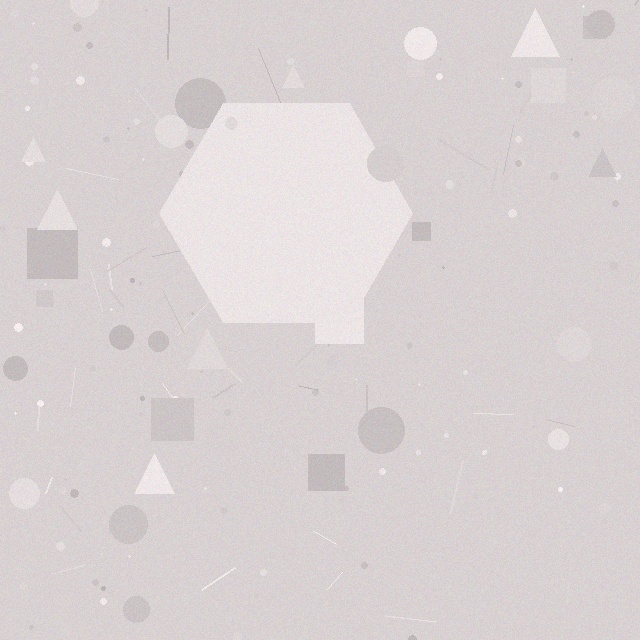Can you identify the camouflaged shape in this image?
The camouflaged shape is a hexagon.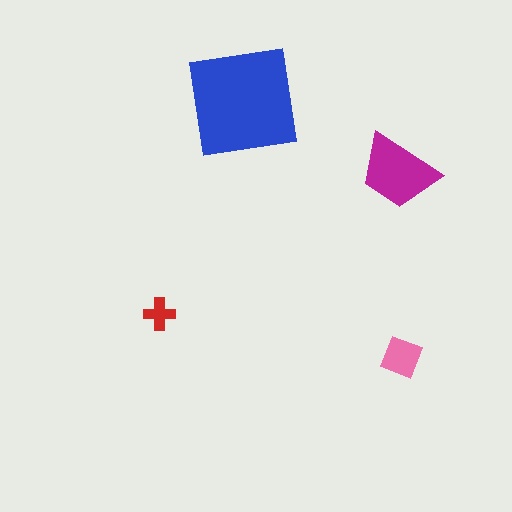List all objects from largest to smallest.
The blue square, the magenta trapezoid, the pink diamond, the red cross.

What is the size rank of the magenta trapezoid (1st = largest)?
2nd.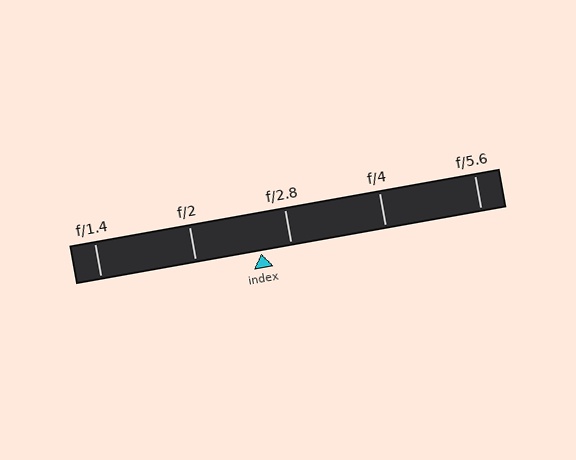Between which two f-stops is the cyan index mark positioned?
The index mark is between f/2 and f/2.8.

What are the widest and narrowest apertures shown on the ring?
The widest aperture shown is f/1.4 and the narrowest is f/5.6.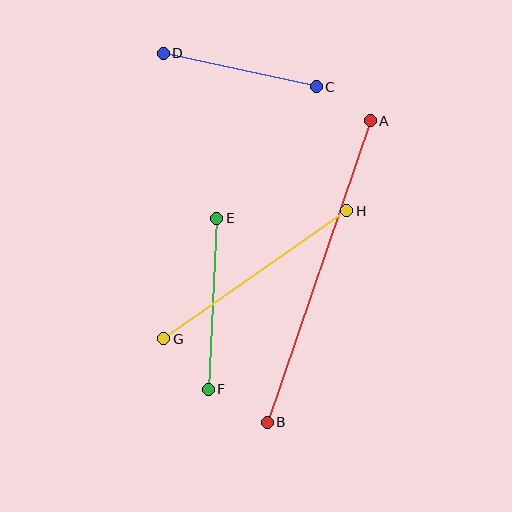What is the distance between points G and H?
The distance is approximately 223 pixels.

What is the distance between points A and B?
The distance is approximately 319 pixels.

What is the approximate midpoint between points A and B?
The midpoint is at approximately (319, 272) pixels.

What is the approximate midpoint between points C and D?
The midpoint is at approximately (240, 70) pixels.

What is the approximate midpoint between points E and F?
The midpoint is at approximately (212, 304) pixels.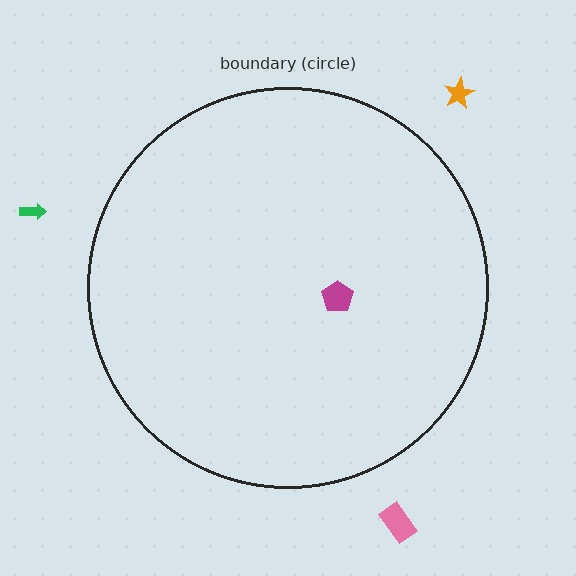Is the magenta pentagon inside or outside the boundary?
Inside.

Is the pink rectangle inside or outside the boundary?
Outside.